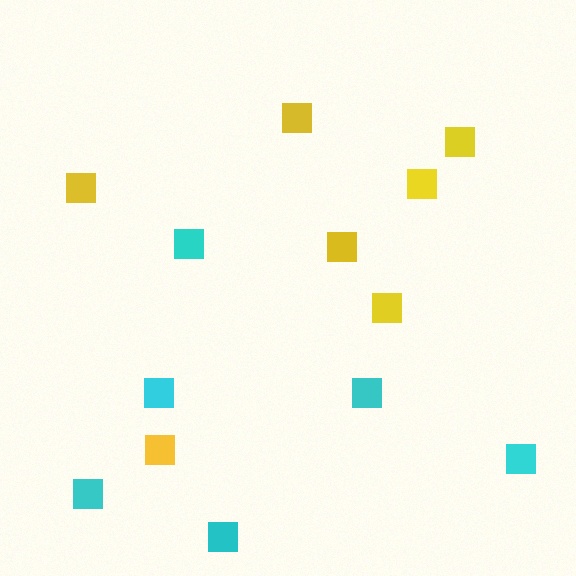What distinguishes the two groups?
There are 2 groups: one group of yellow squares (7) and one group of cyan squares (6).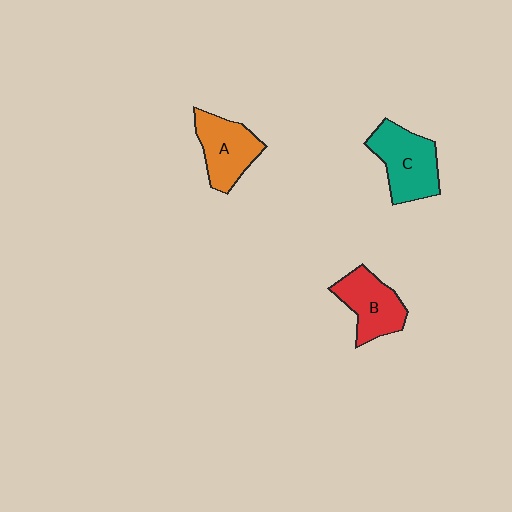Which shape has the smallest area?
Shape B (red).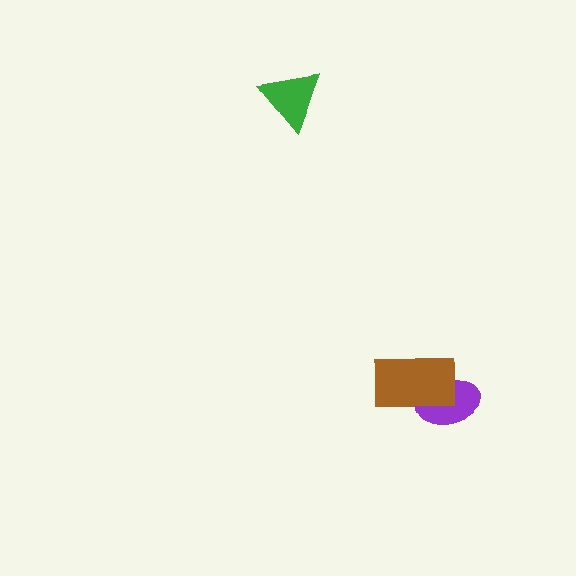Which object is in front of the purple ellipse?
The brown rectangle is in front of the purple ellipse.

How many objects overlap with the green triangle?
0 objects overlap with the green triangle.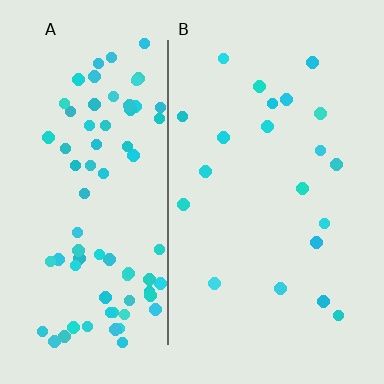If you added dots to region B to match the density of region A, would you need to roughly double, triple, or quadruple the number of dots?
Approximately quadruple.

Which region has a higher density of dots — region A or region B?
A (the left).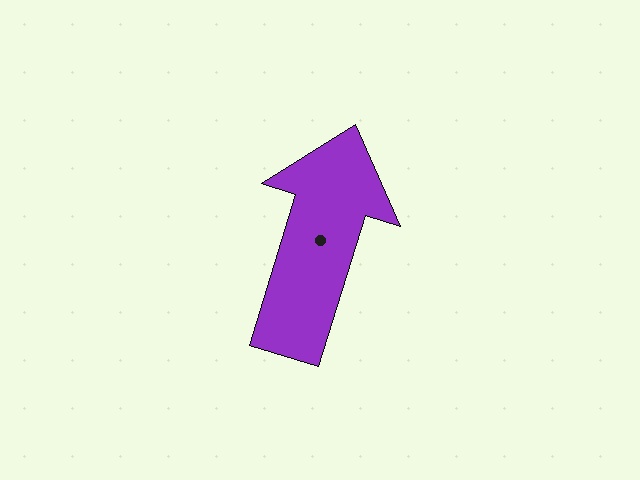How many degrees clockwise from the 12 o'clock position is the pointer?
Approximately 17 degrees.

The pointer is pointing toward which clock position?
Roughly 1 o'clock.